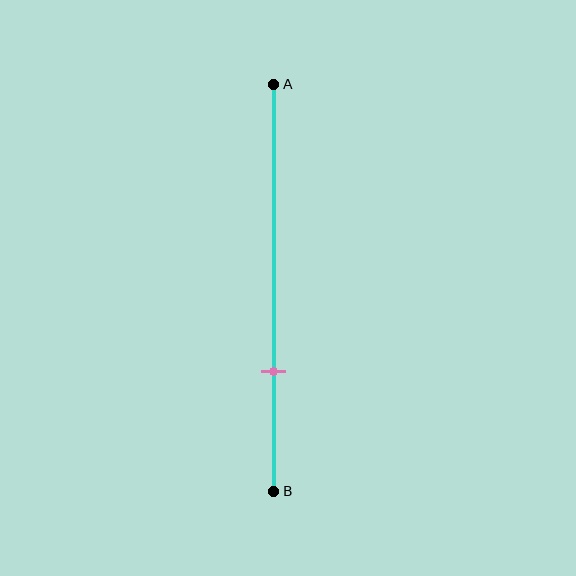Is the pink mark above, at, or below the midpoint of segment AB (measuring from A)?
The pink mark is below the midpoint of segment AB.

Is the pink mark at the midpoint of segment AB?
No, the mark is at about 70% from A, not at the 50% midpoint.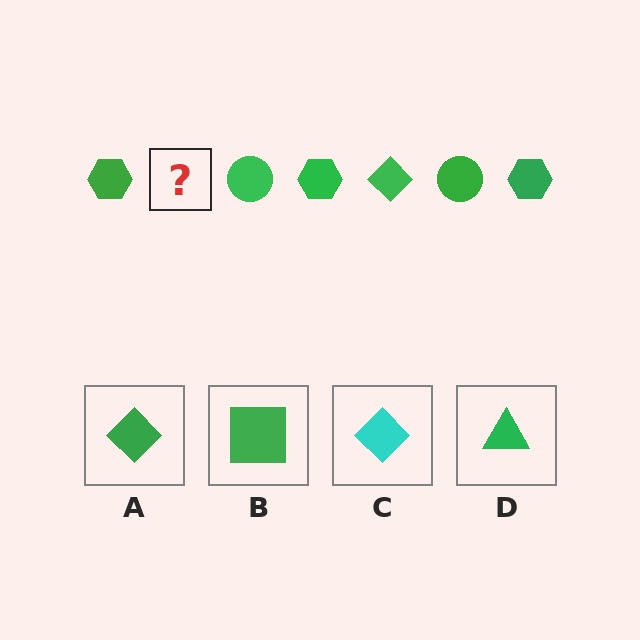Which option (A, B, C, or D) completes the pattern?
A.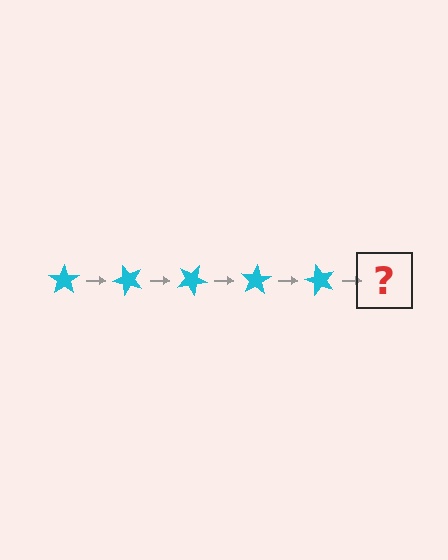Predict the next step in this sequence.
The next step is a cyan star rotated 250 degrees.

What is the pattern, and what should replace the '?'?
The pattern is that the star rotates 50 degrees each step. The '?' should be a cyan star rotated 250 degrees.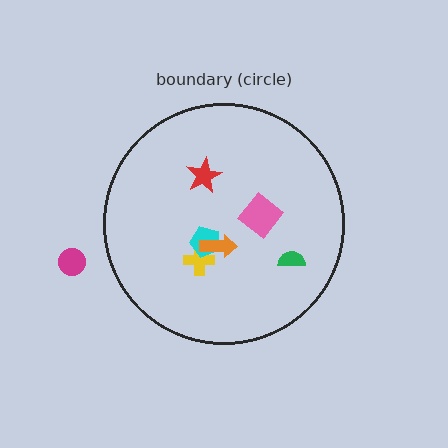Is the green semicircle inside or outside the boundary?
Inside.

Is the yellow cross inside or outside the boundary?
Inside.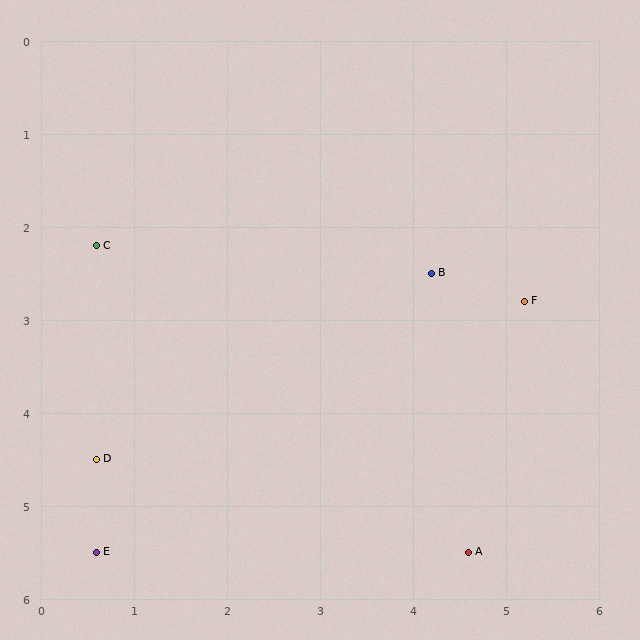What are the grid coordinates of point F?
Point F is at approximately (5.2, 2.8).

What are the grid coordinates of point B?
Point B is at approximately (4.2, 2.5).